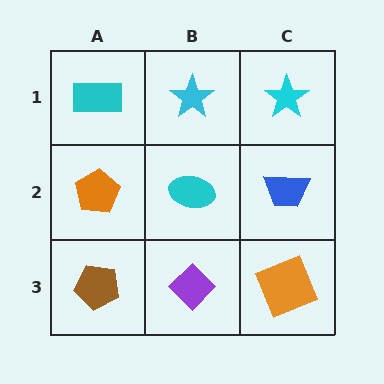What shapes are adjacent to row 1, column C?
A blue trapezoid (row 2, column C), a cyan star (row 1, column B).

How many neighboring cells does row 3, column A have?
2.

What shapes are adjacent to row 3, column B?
A cyan ellipse (row 2, column B), a brown pentagon (row 3, column A), an orange square (row 3, column C).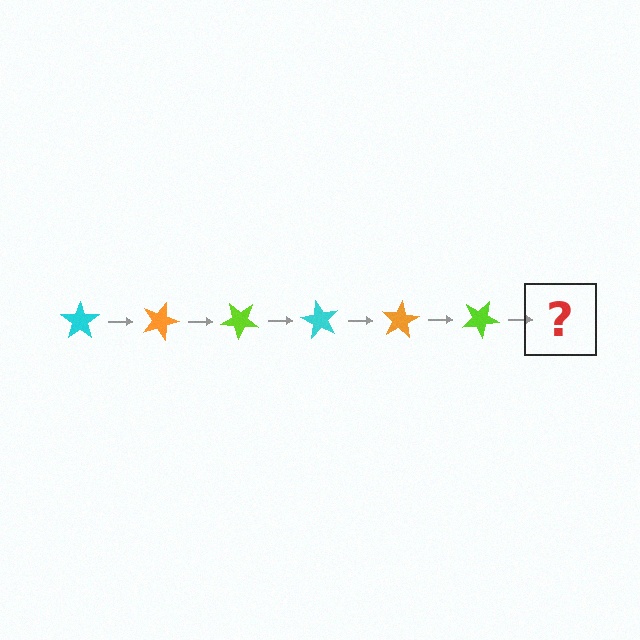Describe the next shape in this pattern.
It should be a cyan star, rotated 120 degrees from the start.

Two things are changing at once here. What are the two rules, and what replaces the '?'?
The two rules are that it rotates 20 degrees each step and the color cycles through cyan, orange, and lime. The '?' should be a cyan star, rotated 120 degrees from the start.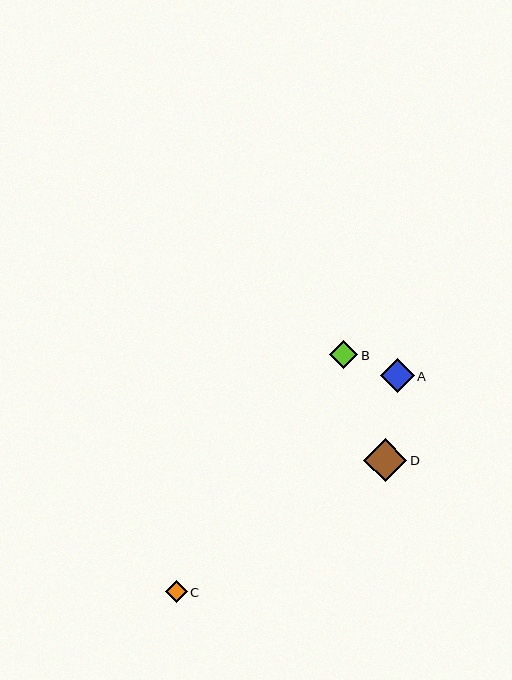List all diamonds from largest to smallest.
From largest to smallest: D, A, B, C.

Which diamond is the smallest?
Diamond C is the smallest with a size of approximately 22 pixels.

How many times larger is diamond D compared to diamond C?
Diamond D is approximately 2.0 times the size of diamond C.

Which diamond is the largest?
Diamond D is the largest with a size of approximately 43 pixels.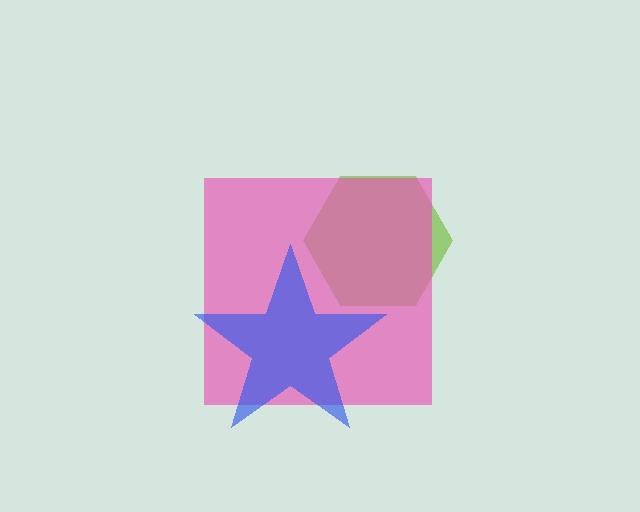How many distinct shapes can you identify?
There are 3 distinct shapes: a lime hexagon, a pink square, a blue star.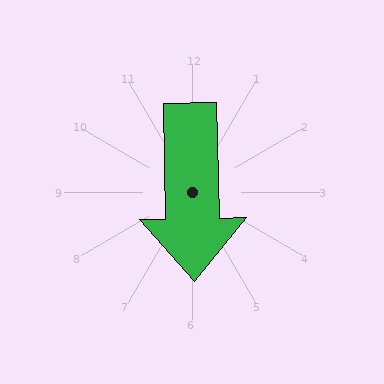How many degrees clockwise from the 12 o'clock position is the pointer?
Approximately 179 degrees.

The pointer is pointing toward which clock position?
Roughly 6 o'clock.